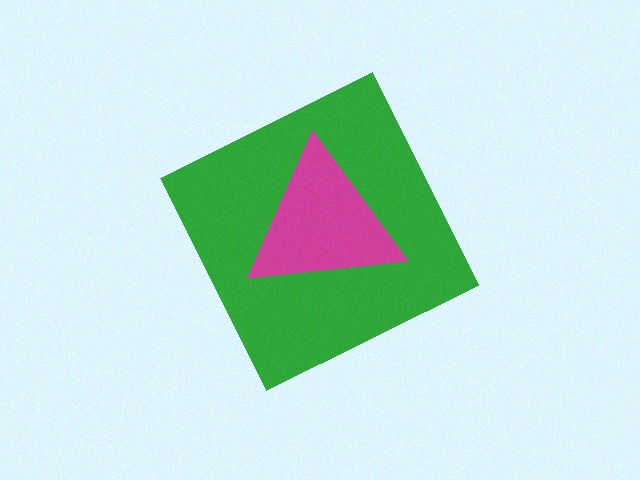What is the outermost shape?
The green diamond.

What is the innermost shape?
The magenta triangle.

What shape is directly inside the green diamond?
The magenta triangle.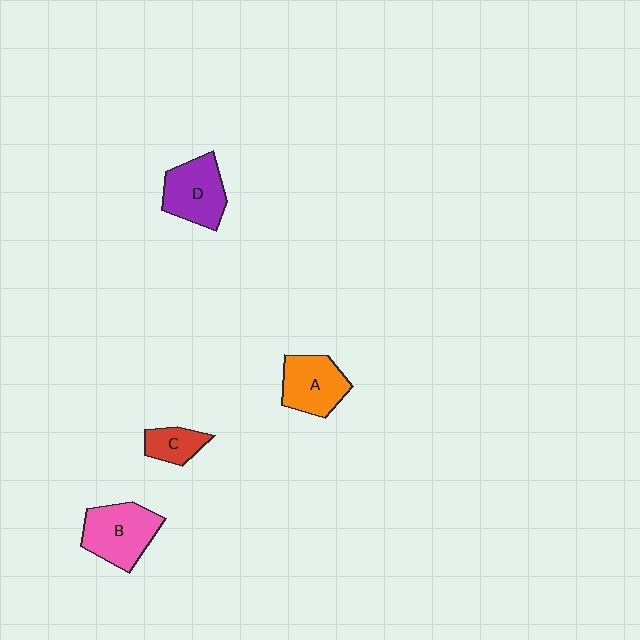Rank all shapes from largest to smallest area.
From largest to smallest: B (pink), D (purple), A (orange), C (red).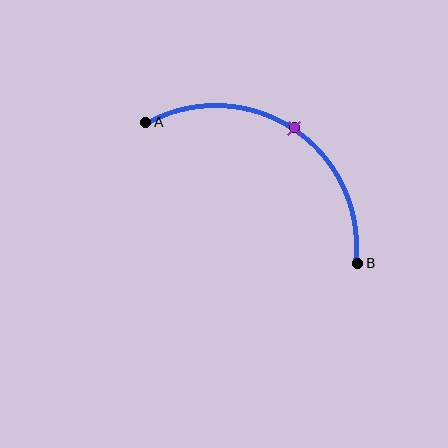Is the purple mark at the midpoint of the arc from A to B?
Yes. The purple mark lies on the arc at equal arc-length from both A and B — it is the arc midpoint.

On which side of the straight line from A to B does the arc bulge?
The arc bulges above the straight line connecting A and B.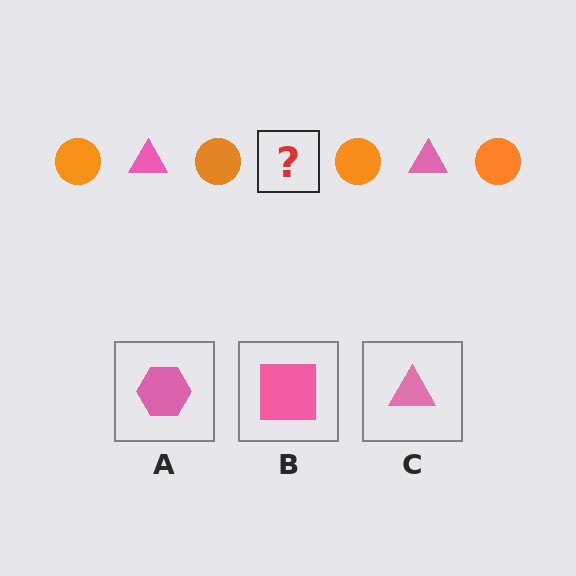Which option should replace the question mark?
Option C.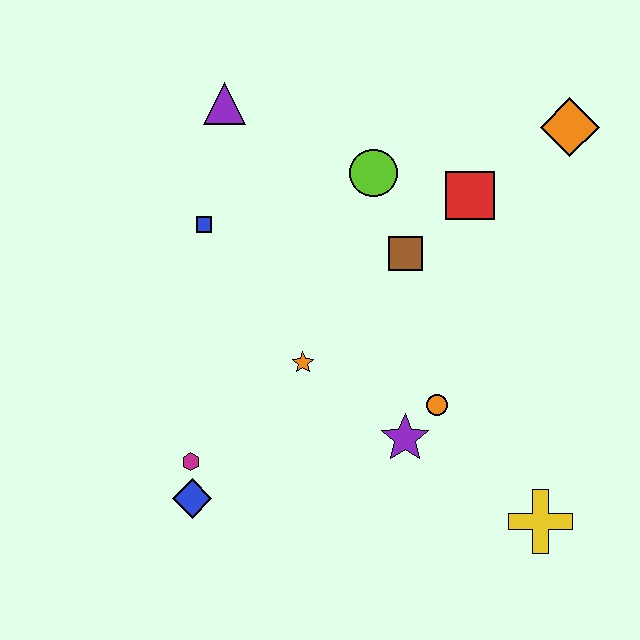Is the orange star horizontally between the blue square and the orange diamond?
Yes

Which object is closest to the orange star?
The purple star is closest to the orange star.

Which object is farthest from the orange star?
The orange diamond is farthest from the orange star.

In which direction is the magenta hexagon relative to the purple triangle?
The magenta hexagon is below the purple triangle.